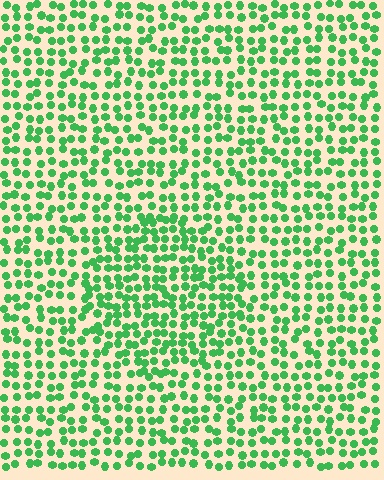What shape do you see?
I see a circle.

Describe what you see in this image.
The image contains small green elements arranged at two different densities. A circle-shaped region is visible where the elements are more densely packed than the surrounding area.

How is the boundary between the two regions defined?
The boundary is defined by a change in element density (approximately 1.4x ratio). All elements are the same color, size, and shape.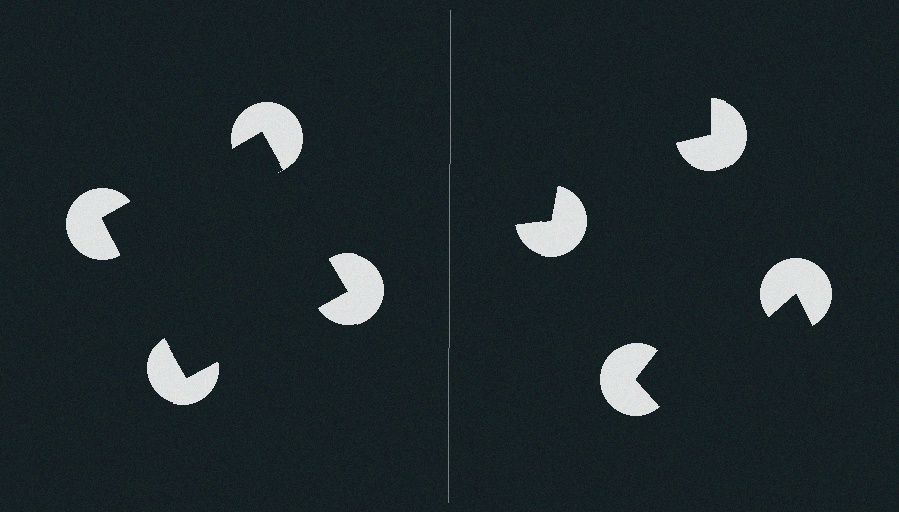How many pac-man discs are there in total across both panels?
8 — 4 on each side.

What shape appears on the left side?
An illusory square.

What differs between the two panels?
The pac-man discs are positioned identically on both sides; only the wedge orientations differ. On the left they align to a square; on the right they are misaligned.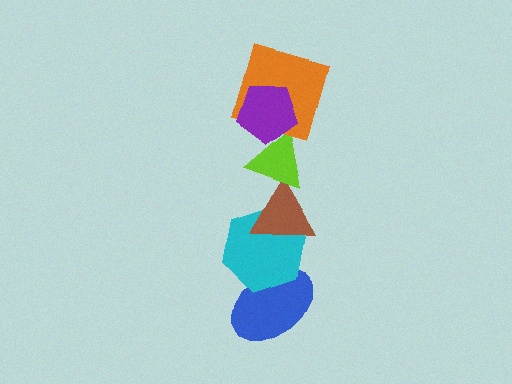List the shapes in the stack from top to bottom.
From top to bottom: the purple pentagon, the orange square, the lime triangle, the brown triangle, the cyan hexagon, the blue ellipse.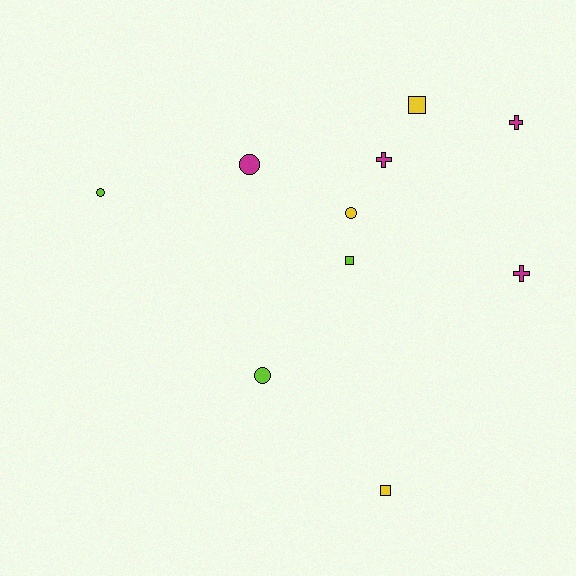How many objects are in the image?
There are 10 objects.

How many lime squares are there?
There is 1 lime square.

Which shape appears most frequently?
Circle, with 4 objects.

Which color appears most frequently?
Magenta, with 4 objects.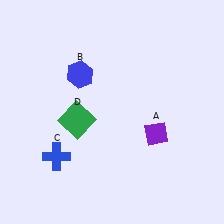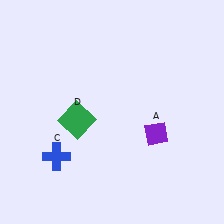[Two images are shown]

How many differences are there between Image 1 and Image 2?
There is 1 difference between the two images.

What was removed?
The blue hexagon (B) was removed in Image 2.